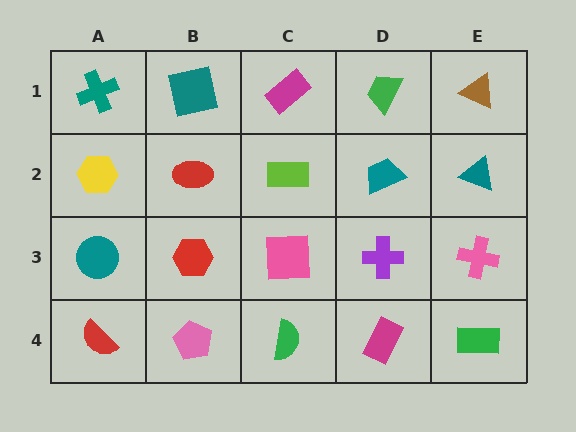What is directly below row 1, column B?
A red ellipse.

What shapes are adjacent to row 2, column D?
A green trapezoid (row 1, column D), a purple cross (row 3, column D), a lime rectangle (row 2, column C), a teal triangle (row 2, column E).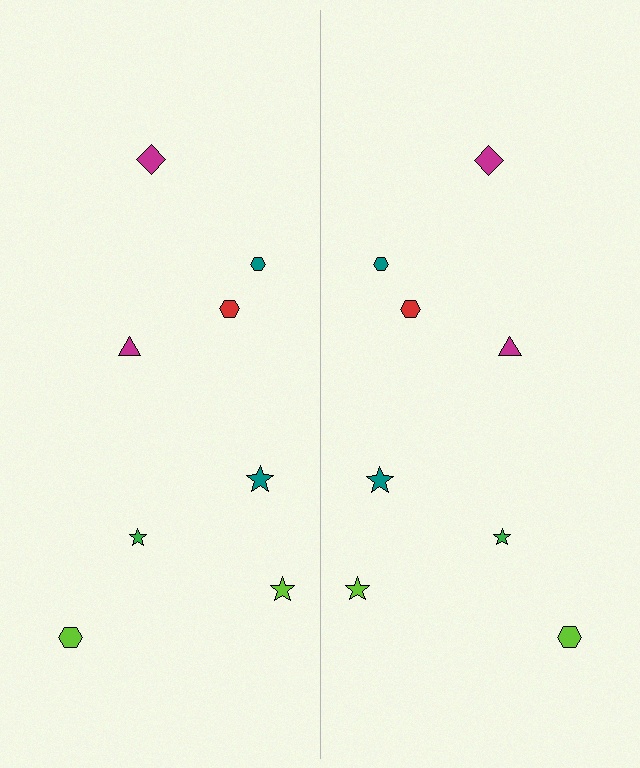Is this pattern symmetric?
Yes, this pattern has bilateral (reflection) symmetry.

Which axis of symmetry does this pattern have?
The pattern has a vertical axis of symmetry running through the center of the image.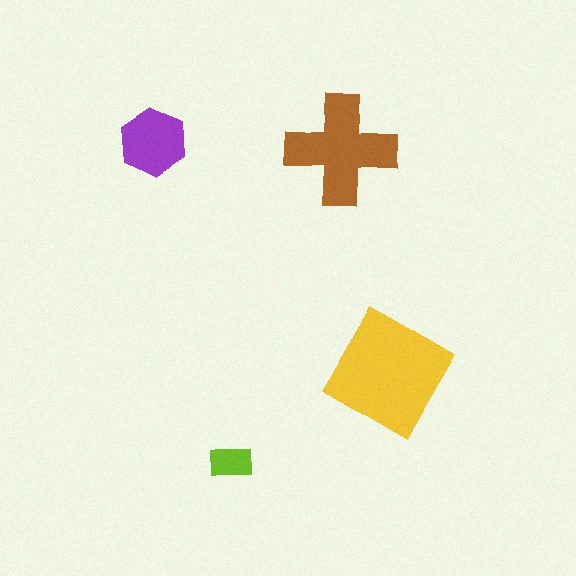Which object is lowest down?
The lime rectangle is bottommost.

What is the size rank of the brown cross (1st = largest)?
2nd.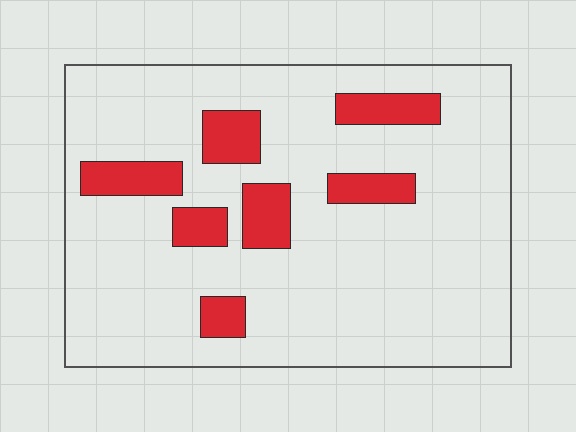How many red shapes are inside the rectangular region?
7.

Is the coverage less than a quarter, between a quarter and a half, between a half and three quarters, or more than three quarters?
Less than a quarter.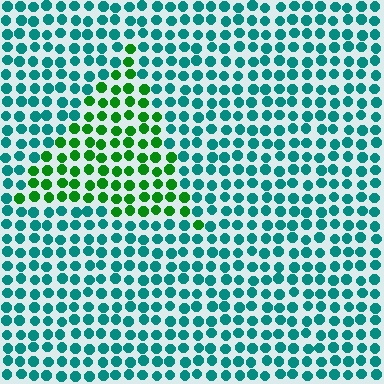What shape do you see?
I see a triangle.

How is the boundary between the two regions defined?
The boundary is defined purely by a slight shift in hue (about 50 degrees). Spacing, size, and orientation are identical on both sides.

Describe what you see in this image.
The image is filled with small teal elements in a uniform arrangement. A triangle-shaped region is visible where the elements are tinted to a slightly different hue, forming a subtle color boundary.